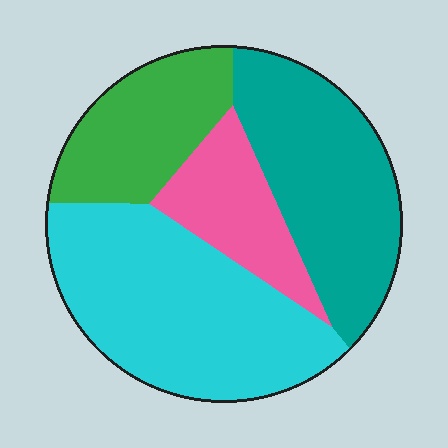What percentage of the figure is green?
Green covers around 20% of the figure.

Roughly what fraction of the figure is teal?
Teal covers 29% of the figure.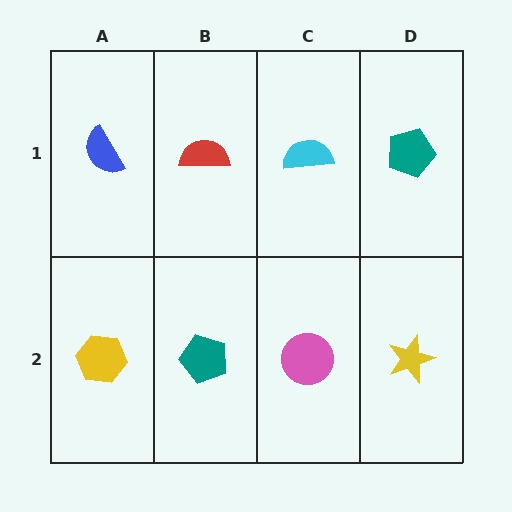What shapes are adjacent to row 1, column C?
A pink circle (row 2, column C), a red semicircle (row 1, column B), a teal pentagon (row 1, column D).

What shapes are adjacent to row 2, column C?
A cyan semicircle (row 1, column C), a teal pentagon (row 2, column B), a yellow star (row 2, column D).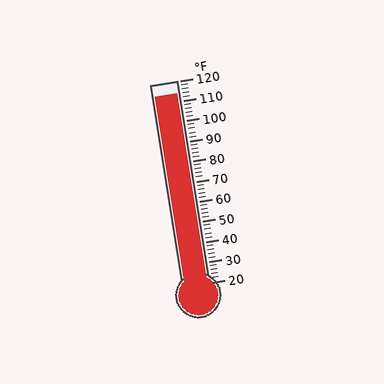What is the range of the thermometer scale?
The thermometer scale ranges from 20°F to 120°F.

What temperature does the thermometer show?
The thermometer shows approximately 114°F.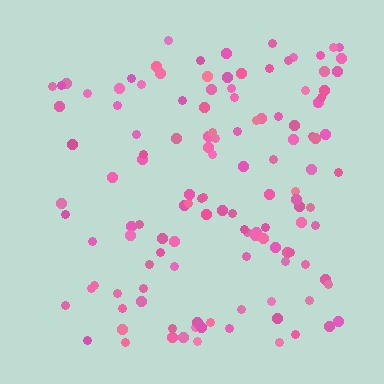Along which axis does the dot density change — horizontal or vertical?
Horizontal.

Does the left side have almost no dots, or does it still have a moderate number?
Still a moderate number, just noticeably fewer than the right.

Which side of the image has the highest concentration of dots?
The right.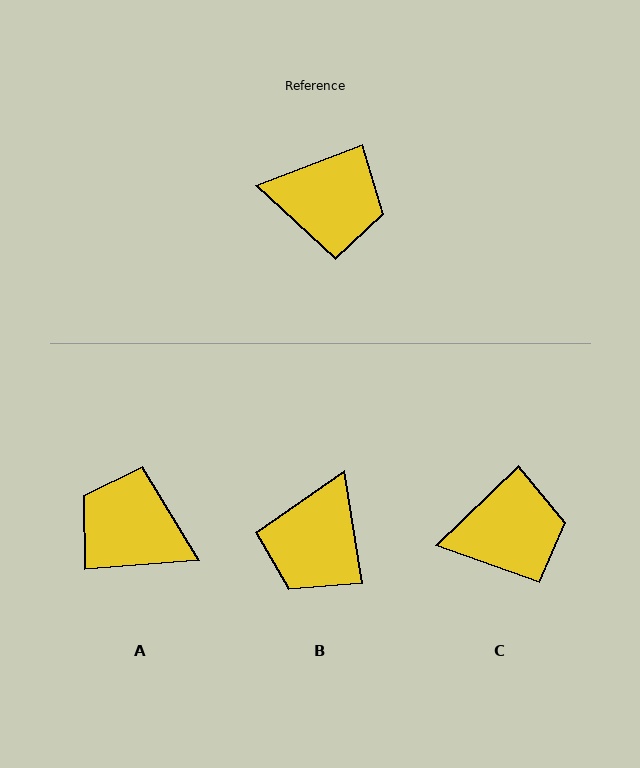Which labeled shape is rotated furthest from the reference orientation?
A, about 163 degrees away.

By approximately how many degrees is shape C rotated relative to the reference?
Approximately 23 degrees counter-clockwise.